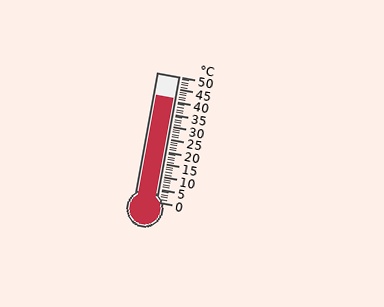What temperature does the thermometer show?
The thermometer shows approximately 41°C.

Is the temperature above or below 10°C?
The temperature is above 10°C.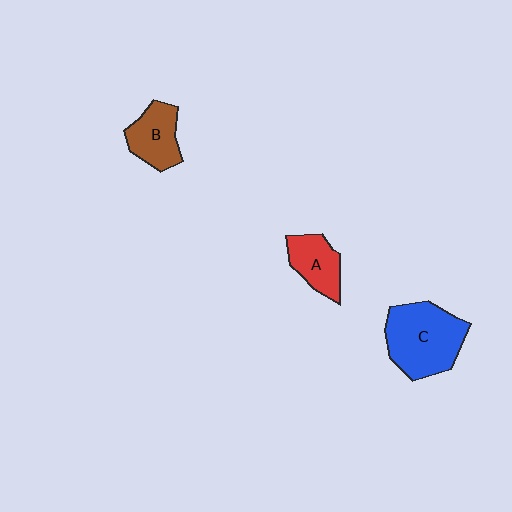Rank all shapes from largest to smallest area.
From largest to smallest: C (blue), B (brown), A (red).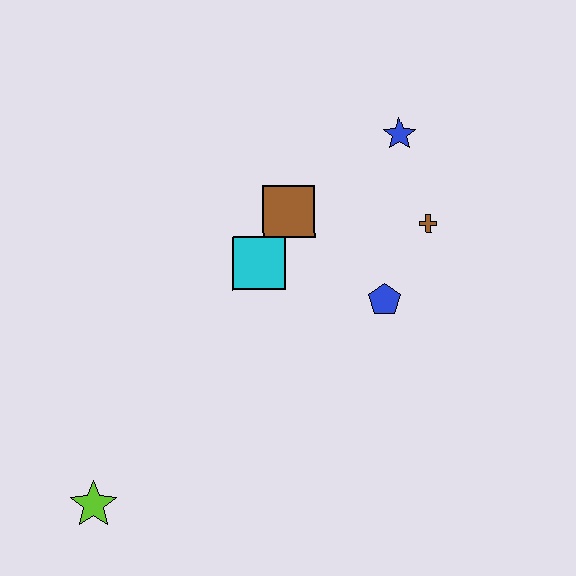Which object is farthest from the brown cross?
The lime star is farthest from the brown cross.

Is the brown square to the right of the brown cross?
No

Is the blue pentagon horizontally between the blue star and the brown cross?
No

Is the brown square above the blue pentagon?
Yes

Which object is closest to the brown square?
The cyan square is closest to the brown square.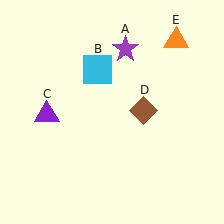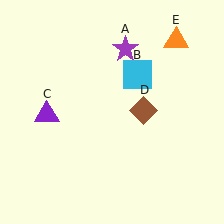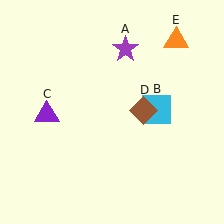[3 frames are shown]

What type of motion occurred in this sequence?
The cyan square (object B) rotated clockwise around the center of the scene.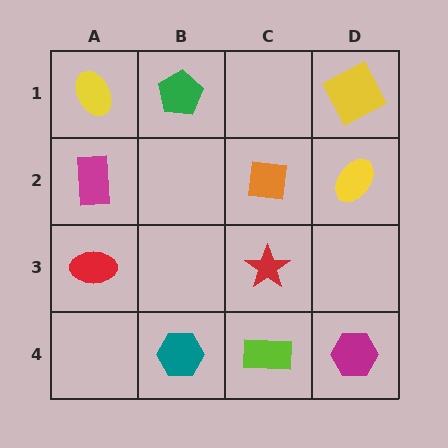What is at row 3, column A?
A red ellipse.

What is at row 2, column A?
A magenta rectangle.